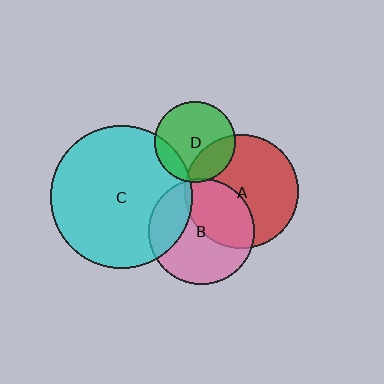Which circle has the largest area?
Circle C (cyan).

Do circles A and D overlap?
Yes.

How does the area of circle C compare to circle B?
Approximately 1.8 times.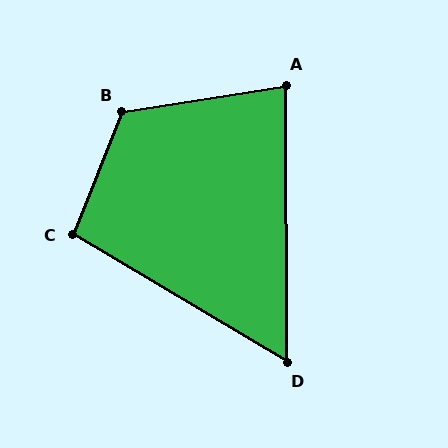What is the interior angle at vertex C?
Approximately 99 degrees (obtuse).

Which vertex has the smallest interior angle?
D, at approximately 59 degrees.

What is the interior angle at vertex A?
Approximately 81 degrees (acute).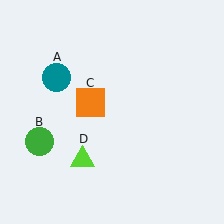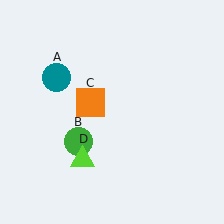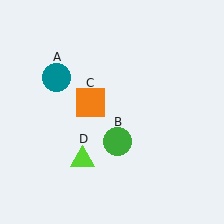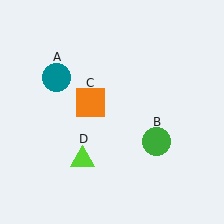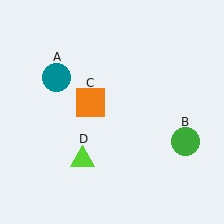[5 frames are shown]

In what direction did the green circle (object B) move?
The green circle (object B) moved right.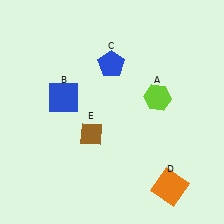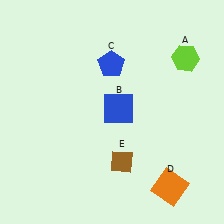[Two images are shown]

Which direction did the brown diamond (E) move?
The brown diamond (E) moved right.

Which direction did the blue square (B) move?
The blue square (B) moved right.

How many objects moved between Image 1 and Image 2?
3 objects moved between the two images.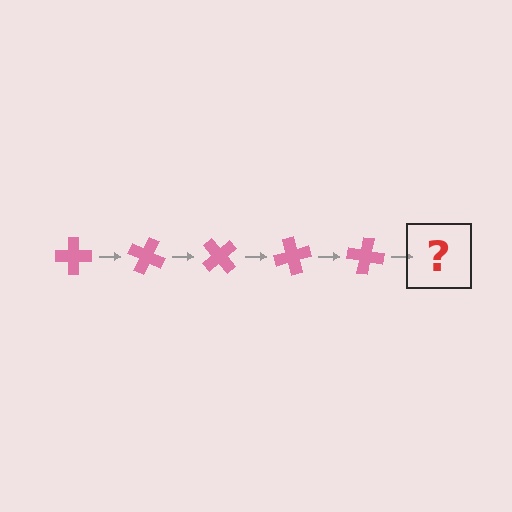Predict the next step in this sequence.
The next step is a pink cross rotated 125 degrees.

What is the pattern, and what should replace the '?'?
The pattern is that the cross rotates 25 degrees each step. The '?' should be a pink cross rotated 125 degrees.